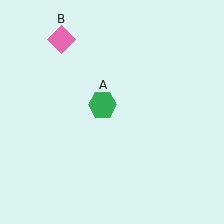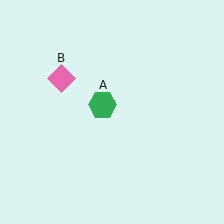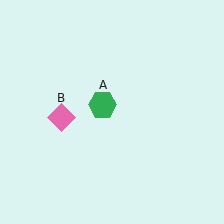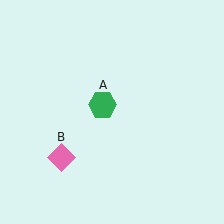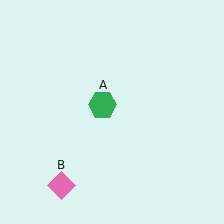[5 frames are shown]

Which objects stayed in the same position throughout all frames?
Green hexagon (object A) remained stationary.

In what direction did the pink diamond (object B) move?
The pink diamond (object B) moved down.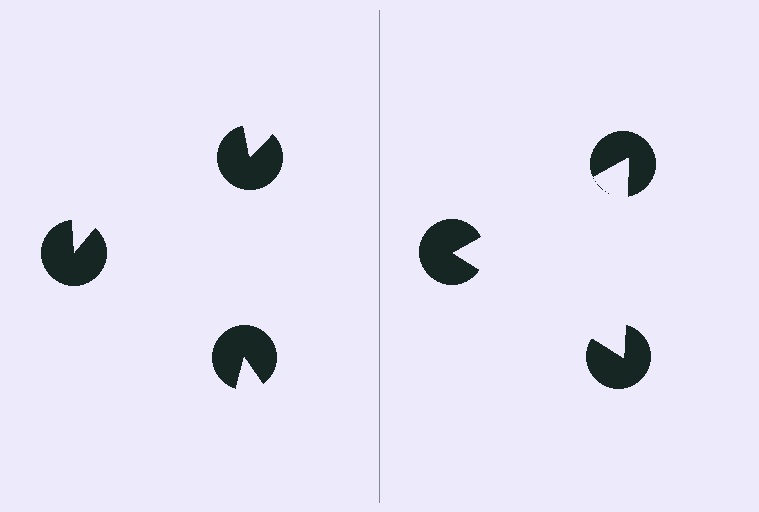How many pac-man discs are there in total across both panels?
6 — 3 on each side.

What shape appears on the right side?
An illusory triangle.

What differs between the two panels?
The pac-man discs are positioned identically on both sides; only the wedge orientations differ. On the right they align to a triangle; on the left they are misaligned.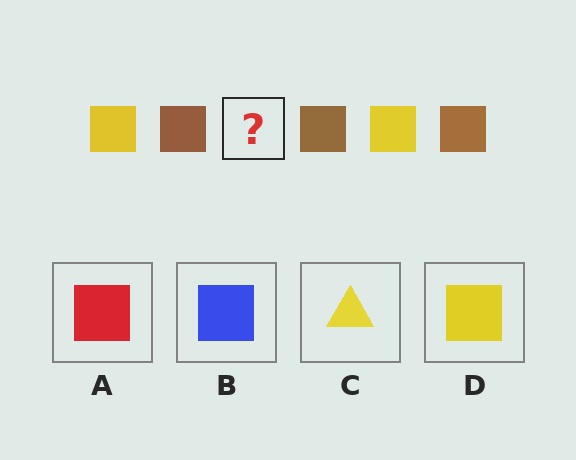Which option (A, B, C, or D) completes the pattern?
D.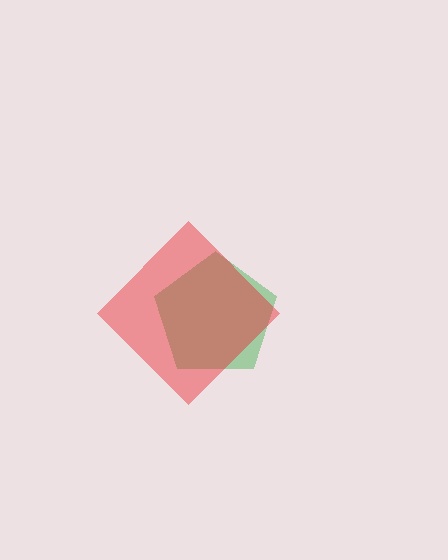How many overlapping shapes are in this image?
There are 2 overlapping shapes in the image.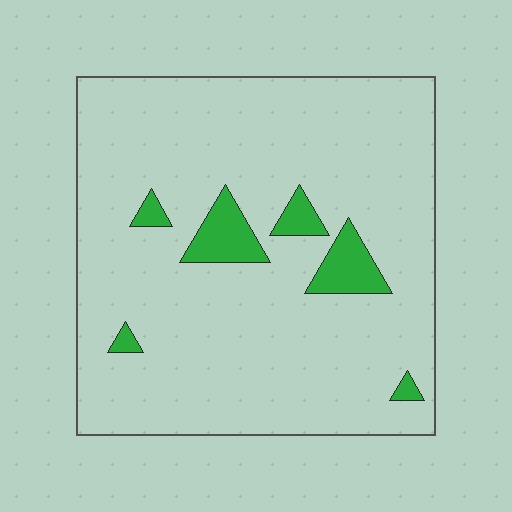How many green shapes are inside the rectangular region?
6.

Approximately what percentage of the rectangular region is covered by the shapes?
Approximately 10%.